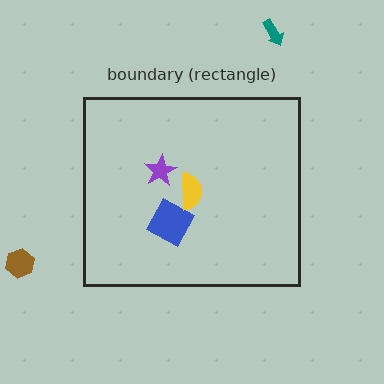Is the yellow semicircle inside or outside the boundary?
Inside.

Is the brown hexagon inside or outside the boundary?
Outside.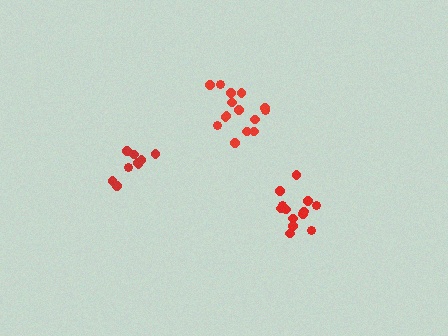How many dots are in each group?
Group 1: 13 dots, Group 2: 9 dots, Group 3: 15 dots (37 total).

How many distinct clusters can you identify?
There are 3 distinct clusters.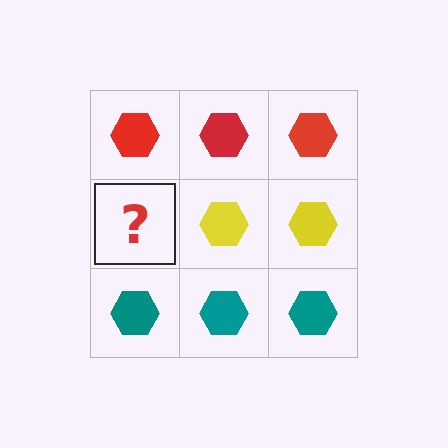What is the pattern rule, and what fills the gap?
The rule is that each row has a consistent color. The gap should be filled with a yellow hexagon.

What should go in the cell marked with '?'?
The missing cell should contain a yellow hexagon.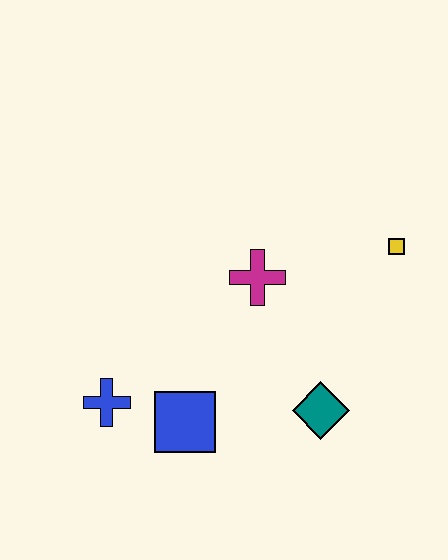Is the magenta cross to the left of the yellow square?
Yes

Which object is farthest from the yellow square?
The blue cross is farthest from the yellow square.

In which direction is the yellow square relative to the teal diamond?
The yellow square is above the teal diamond.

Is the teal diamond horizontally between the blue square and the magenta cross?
No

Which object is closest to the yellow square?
The magenta cross is closest to the yellow square.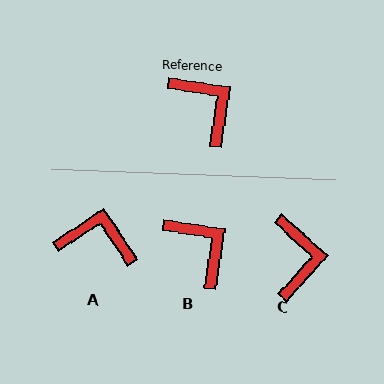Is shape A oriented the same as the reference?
No, it is off by about 42 degrees.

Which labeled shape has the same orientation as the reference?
B.